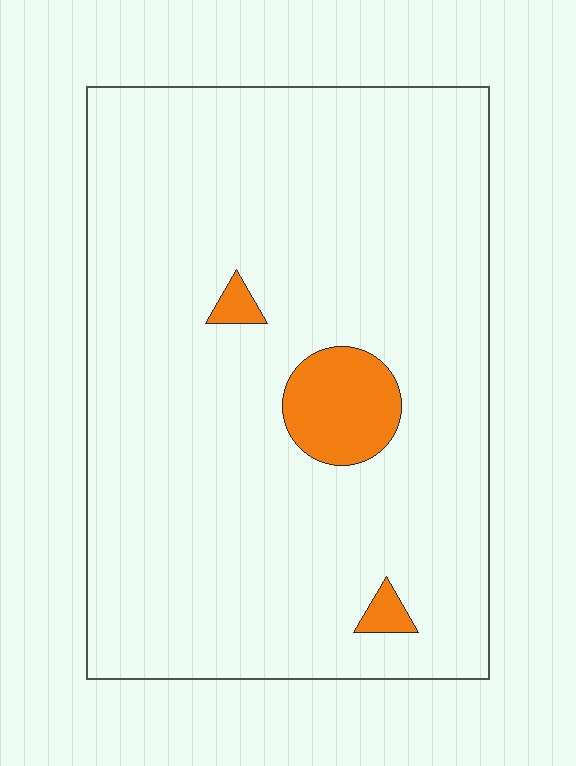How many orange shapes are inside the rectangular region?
3.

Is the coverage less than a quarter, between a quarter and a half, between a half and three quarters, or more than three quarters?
Less than a quarter.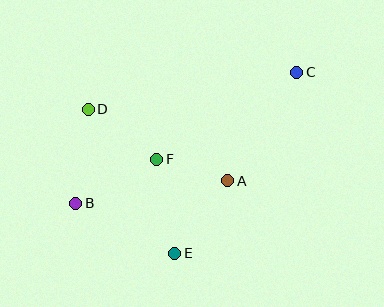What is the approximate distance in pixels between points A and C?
The distance between A and C is approximately 129 pixels.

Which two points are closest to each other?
Points A and F are closest to each other.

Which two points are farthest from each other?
Points B and C are farthest from each other.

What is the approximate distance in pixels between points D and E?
The distance between D and E is approximately 168 pixels.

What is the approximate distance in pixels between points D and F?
The distance between D and F is approximately 85 pixels.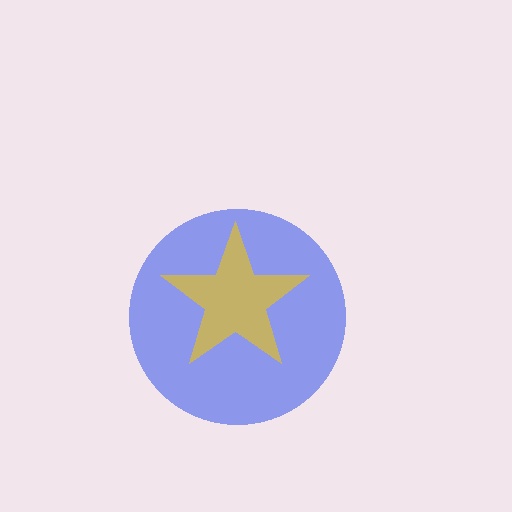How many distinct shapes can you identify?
There are 2 distinct shapes: a blue circle, a yellow star.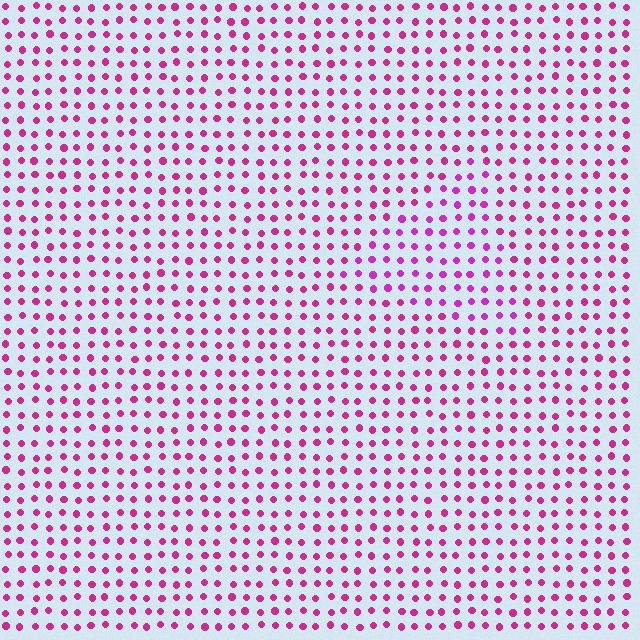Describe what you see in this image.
The image is filled with small magenta elements in a uniform arrangement. A triangle-shaped region is visible where the elements are tinted to a slightly different hue, forming a subtle color boundary.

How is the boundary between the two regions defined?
The boundary is defined purely by a slight shift in hue (about 21 degrees). Spacing, size, and orientation are identical on both sides.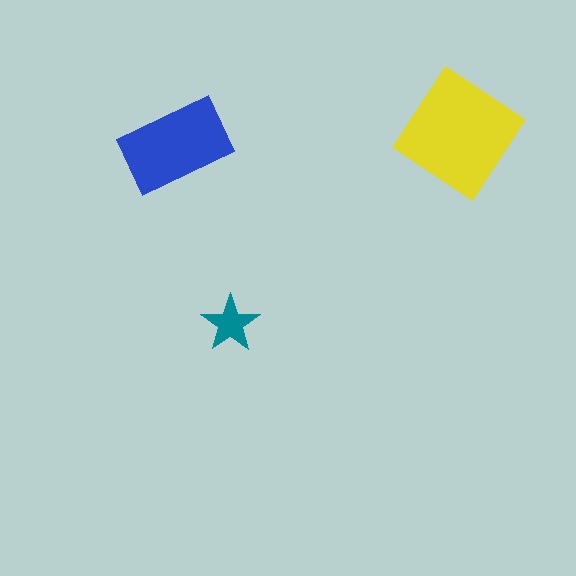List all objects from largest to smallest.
The yellow diamond, the blue rectangle, the teal star.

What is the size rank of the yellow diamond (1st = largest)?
1st.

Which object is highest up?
The yellow diamond is topmost.